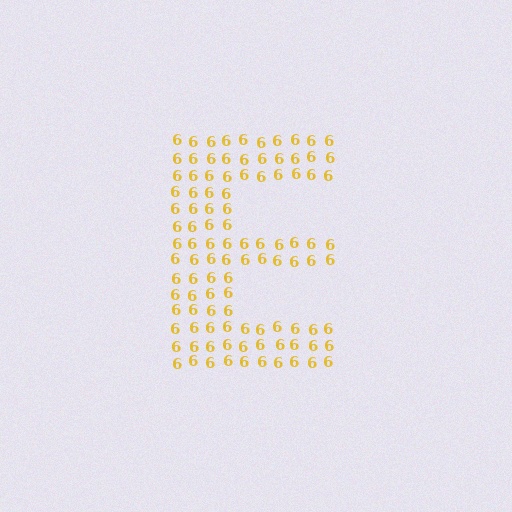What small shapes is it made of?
It is made of small digit 6's.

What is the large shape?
The large shape is the letter E.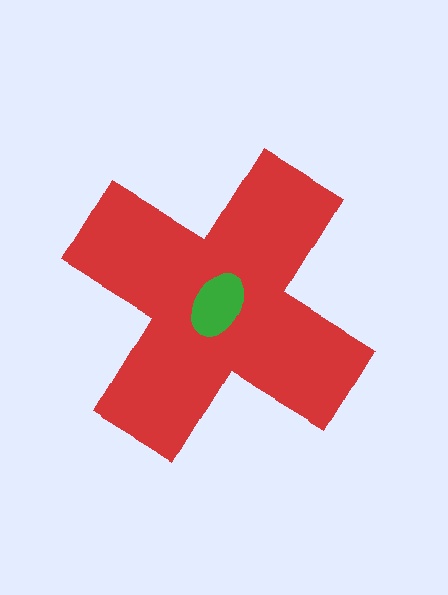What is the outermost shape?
The red cross.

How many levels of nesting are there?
2.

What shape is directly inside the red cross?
The green ellipse.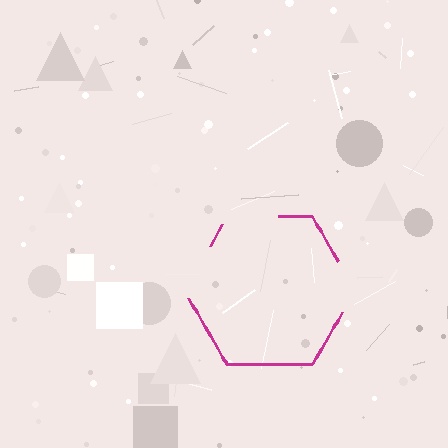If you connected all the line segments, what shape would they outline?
They would outline a hexagon.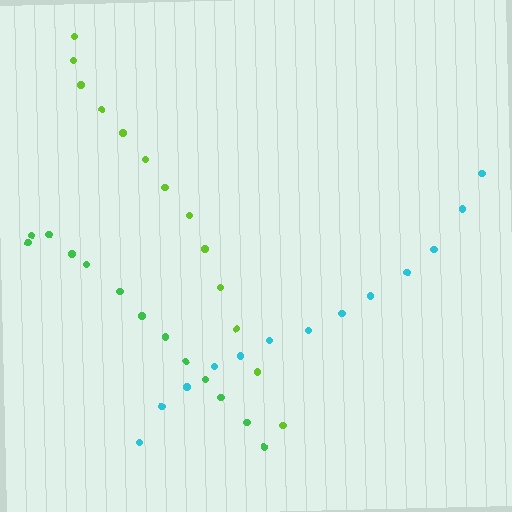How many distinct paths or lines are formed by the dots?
There are 3 distinct paths.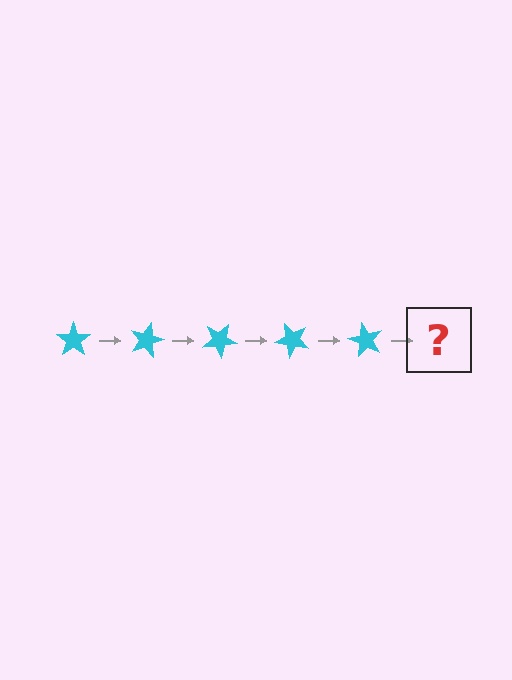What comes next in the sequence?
The next element should be a cyan star rotated 75 degrees.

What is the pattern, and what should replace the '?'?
The pattern is that the star rotates 15 degrees each step. The '?' should be a cyan star rotated 75 degrees.